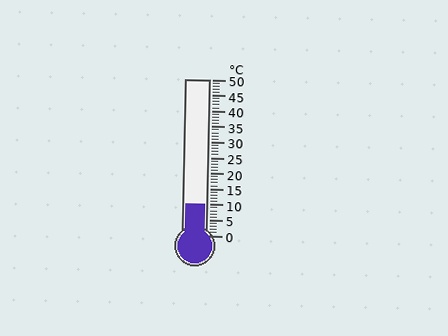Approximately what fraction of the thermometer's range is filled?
The thermometer is filled to approximately 20% of its range.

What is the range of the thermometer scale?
The thermometer scale ranges from 0°C to 50°C.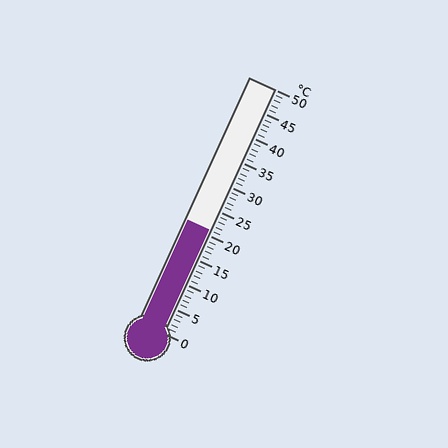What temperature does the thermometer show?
The thermometer shows approximately 21°C.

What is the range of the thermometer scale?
The thermometer scale ranges from 0°C to 50°C.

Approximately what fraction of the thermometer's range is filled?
The thermometer is filled to approximately 40% of its range.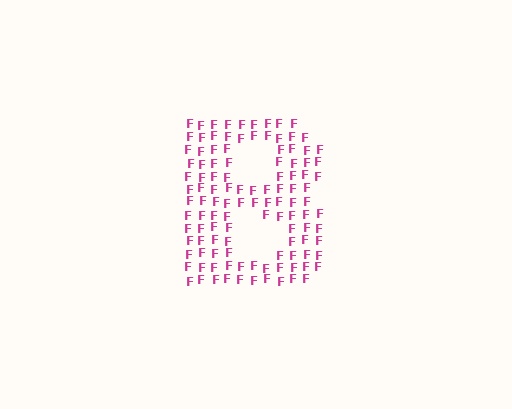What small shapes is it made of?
It is made of small letter F's.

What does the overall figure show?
The overall figure shows the letter B.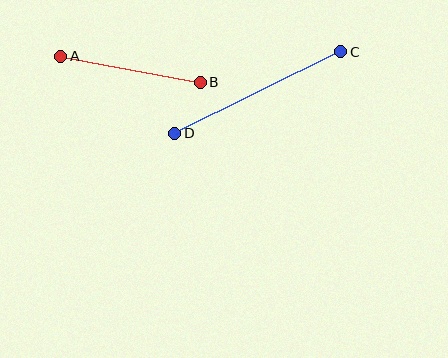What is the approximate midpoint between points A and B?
The midpoint is at approximately (130, 69) pixels.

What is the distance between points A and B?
The distance is approximately 142 pixels.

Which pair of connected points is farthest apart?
Points C and D are farthest apart.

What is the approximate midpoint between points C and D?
The midpoint is at approximately (258, 92) pixels.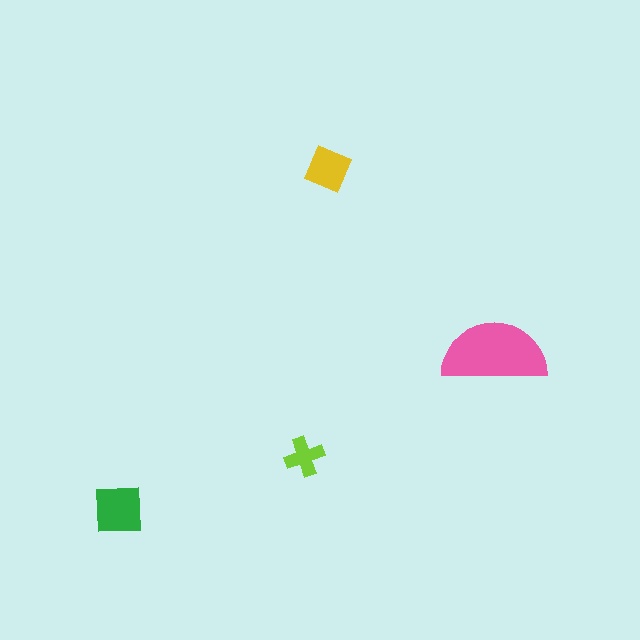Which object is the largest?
The pink semicircle.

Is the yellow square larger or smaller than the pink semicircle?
Smaller.